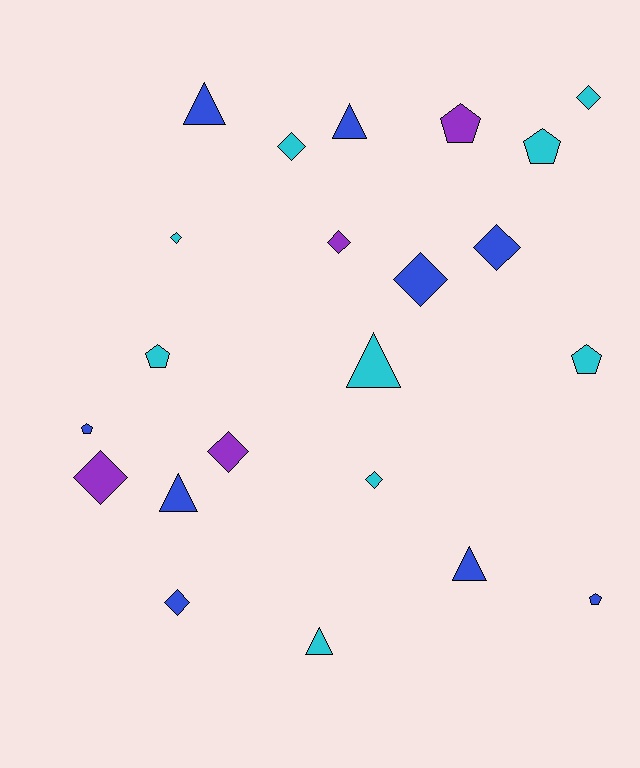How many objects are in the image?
There are 22 objects.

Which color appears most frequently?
Cyan, with 9 objects.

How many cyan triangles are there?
There are 2 cyan triangles.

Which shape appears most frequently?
Diamond, with 10 objects.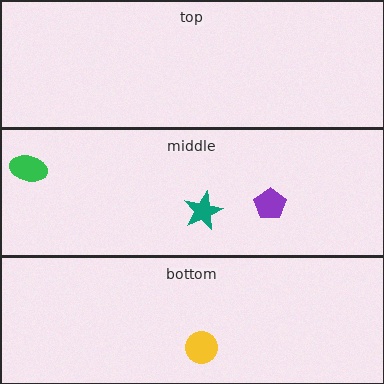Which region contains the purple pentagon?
The middle region.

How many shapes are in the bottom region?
1.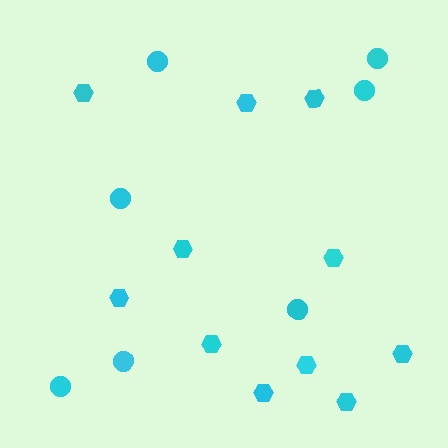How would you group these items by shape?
There are 2 groups: one group of circles (7) and one group of hexagons (11).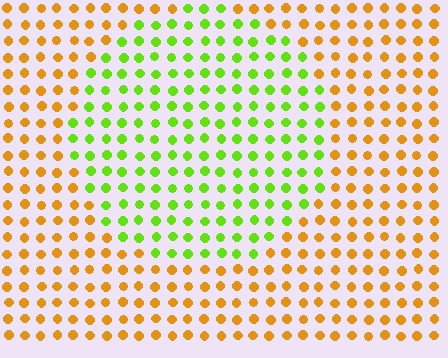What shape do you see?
I see a circle.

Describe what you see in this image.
The image is filled with small orange elements in a uniform arrangement. A circle-shaped region is visible where the elements are tinted to a slightly different hue, forming a subtle color boundary.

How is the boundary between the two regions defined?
The boundary is defined purely by a slight shift in hue (about 61 degrees). Spacing, size, and orientation are identical on both sides.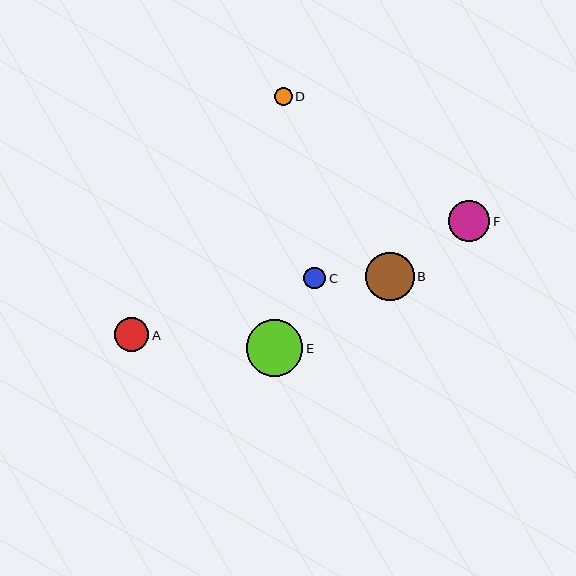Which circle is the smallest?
Circle D is the smallest with a size of approximately 18 pixels.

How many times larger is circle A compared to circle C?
Circle A is approximately 1.6 times the size of circle C.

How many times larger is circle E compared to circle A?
Circle E is approximately 1.7 times the size of circle A.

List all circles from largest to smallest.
From largest to smallest: E, B, F, A, C, D.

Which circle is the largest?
Circle E is the largest with a size of approximately 57 pixels.